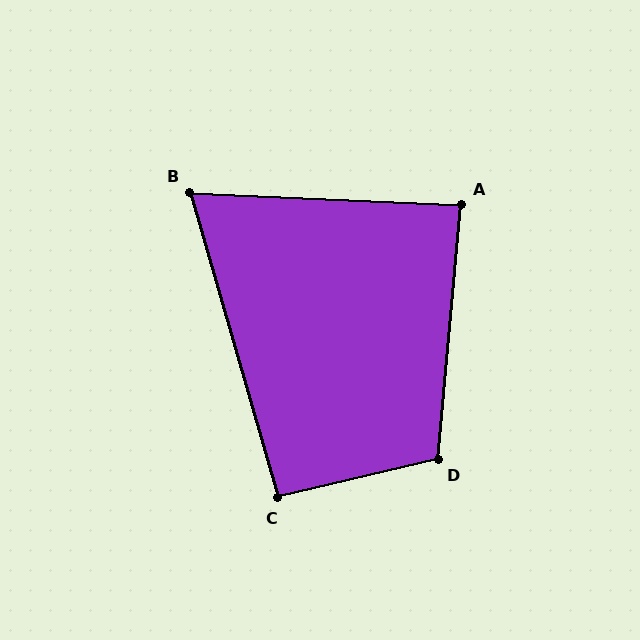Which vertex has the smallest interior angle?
B, at approximately 71 degrees.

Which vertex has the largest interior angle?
D, at approximately 109 degrees.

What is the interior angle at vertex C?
Approximately 93 degrees (approximately right).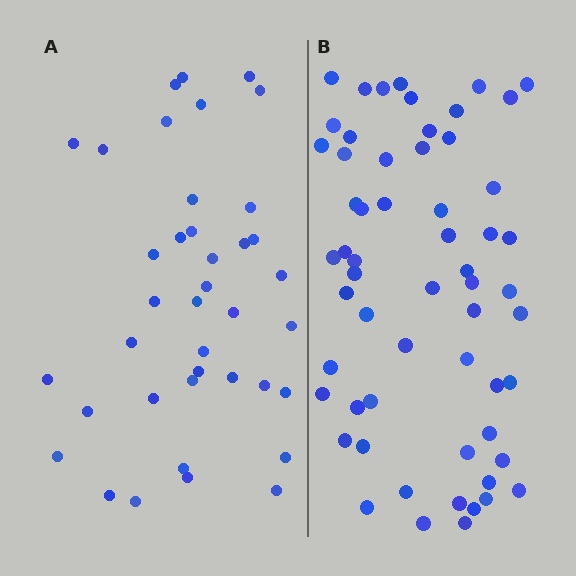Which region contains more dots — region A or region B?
Region B (the right region) has more dots.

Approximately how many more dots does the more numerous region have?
Region B has approximately 20 more dots than region A.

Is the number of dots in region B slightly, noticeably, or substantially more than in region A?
Region B has substantially more. The ratio is roughly 1.5 to 1.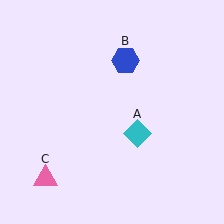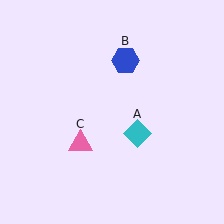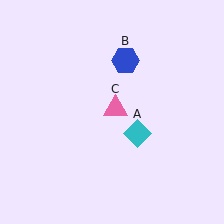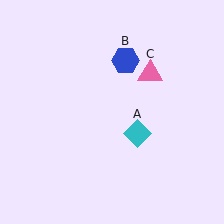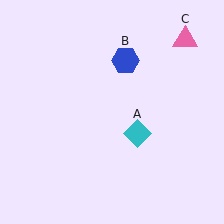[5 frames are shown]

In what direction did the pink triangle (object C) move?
The pink triangle (object C) moved up and to the right.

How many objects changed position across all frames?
1 object changed position: pink triangle (object C).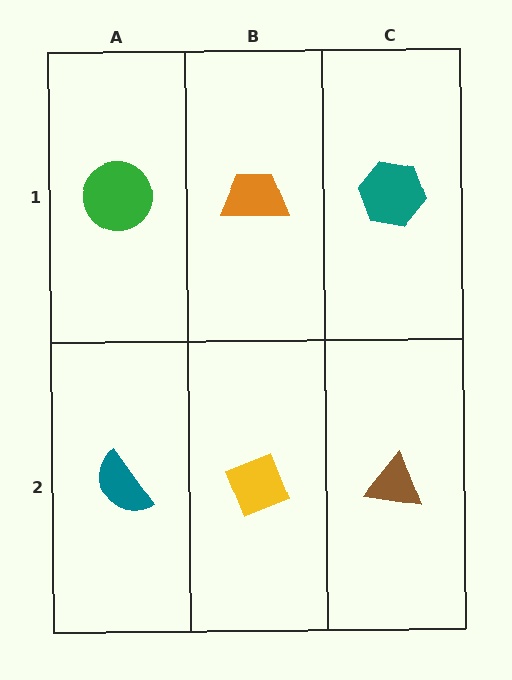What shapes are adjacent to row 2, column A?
A green circle (row 1, column A), a yellow diamond (row 2, column B).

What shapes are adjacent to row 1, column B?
A yellow diamond (row 2, column B), a green circle (row 1, column A), a teal hexagon (row 1, column C).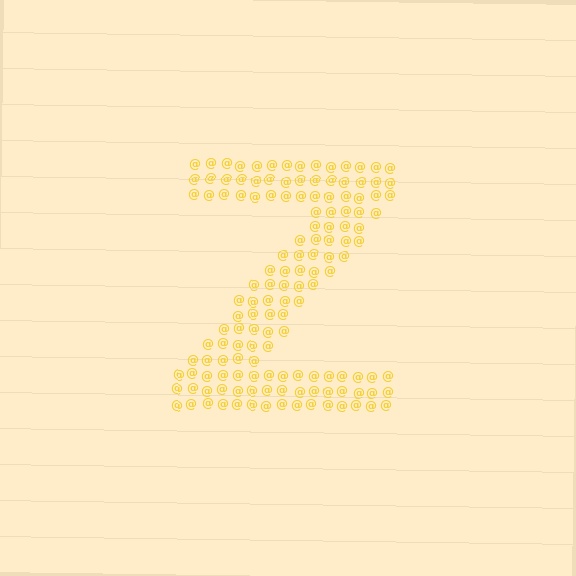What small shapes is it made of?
It is made of small at signs.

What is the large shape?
The large shape is the letter Z.